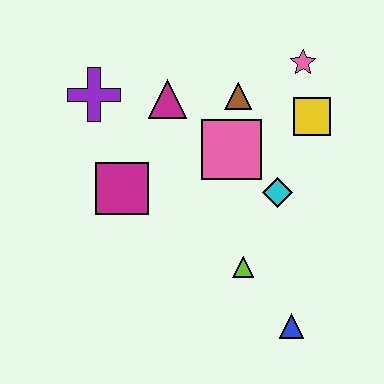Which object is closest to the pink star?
The yellow square is closest to the pink star.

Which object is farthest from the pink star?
The blue triangle is farthest from the pink star.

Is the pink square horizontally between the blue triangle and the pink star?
No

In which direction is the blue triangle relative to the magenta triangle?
The blue triangle is below the magenta triangle.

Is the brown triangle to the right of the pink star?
No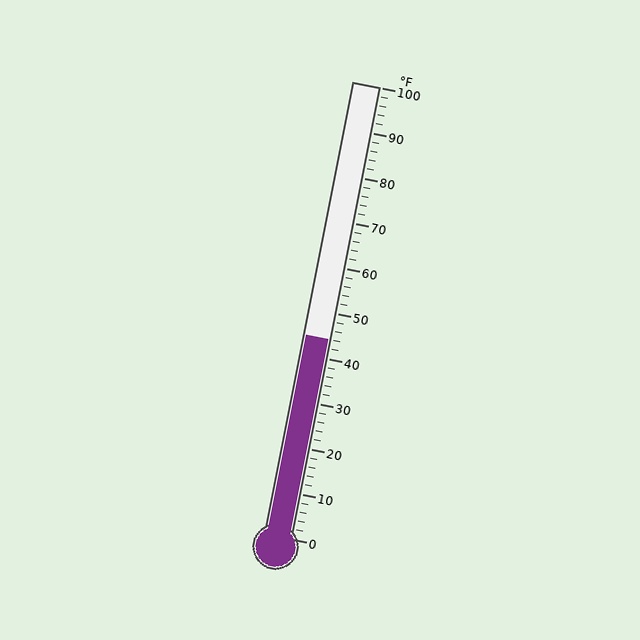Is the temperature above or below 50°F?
The temperature is below 50°F.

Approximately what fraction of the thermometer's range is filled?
The thermometer is filled to approximately 45% of its range.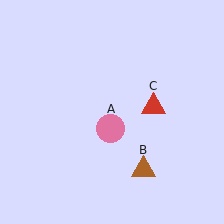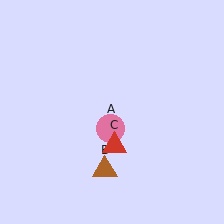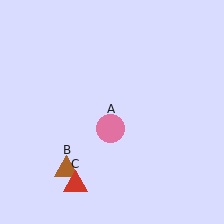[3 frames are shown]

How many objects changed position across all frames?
2 objects changed position: brown triangle (object B), red triangle (object C).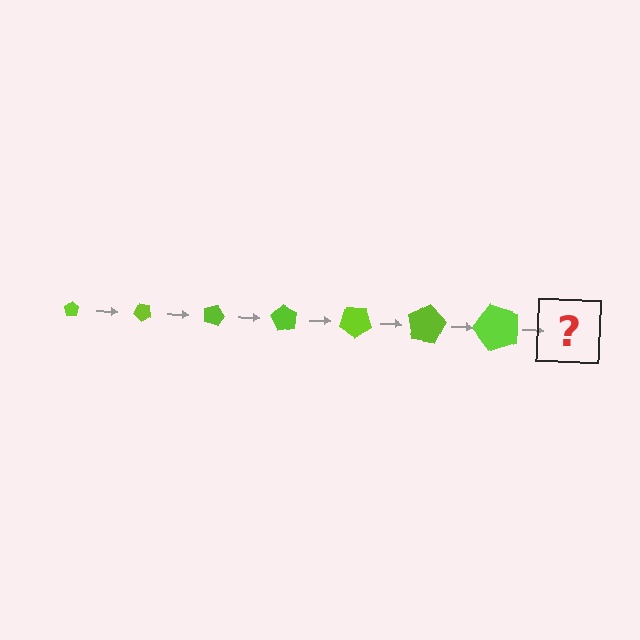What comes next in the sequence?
The next element should be a pentagon, larger than the previous one and rotated 315 degrees from the start.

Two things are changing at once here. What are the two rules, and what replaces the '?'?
The two rules are that the pentagon grows larger each step and it rotates 45 degrees each step. The '?' should be a pentagon, larger than the previous one and rotated 315 degrees from the start.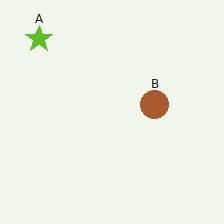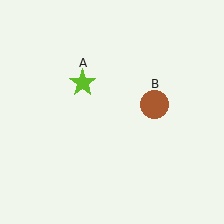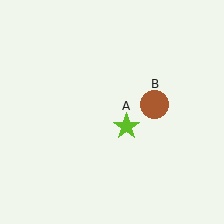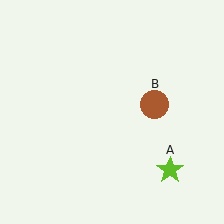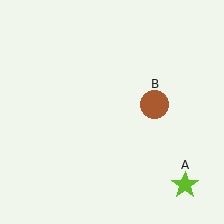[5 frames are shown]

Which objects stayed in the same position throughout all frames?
Brown circle (object B) remained stationary.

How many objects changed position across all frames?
1 object changed position: lime star (object A).